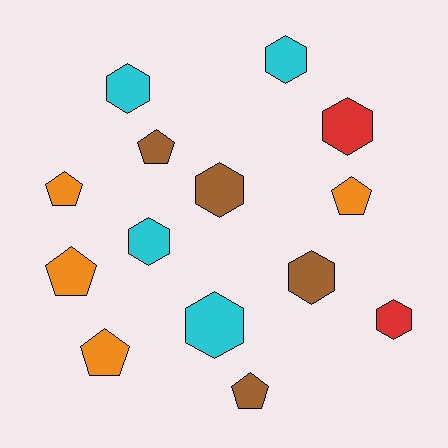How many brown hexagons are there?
There are 2 brown hexagons.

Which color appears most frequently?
Brown, with 4 objects.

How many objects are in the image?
There are 14 objects.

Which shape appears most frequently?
Hexagon, with 8 objects.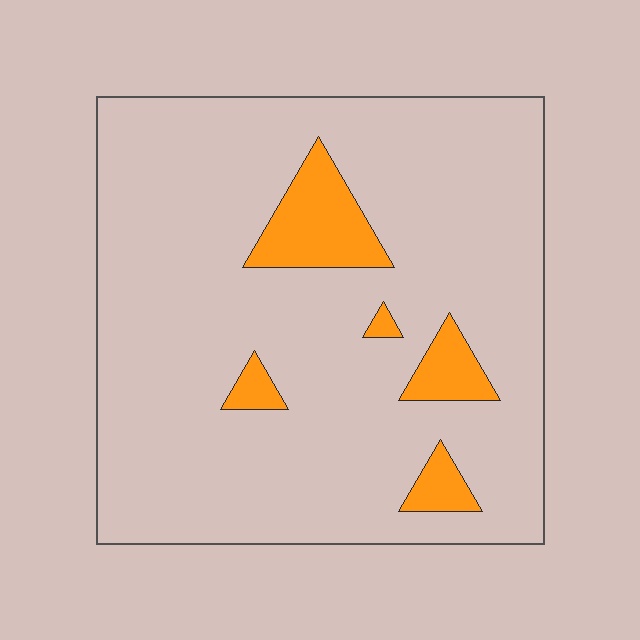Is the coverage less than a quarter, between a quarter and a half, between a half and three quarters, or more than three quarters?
Less than a quarter.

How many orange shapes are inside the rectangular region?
5.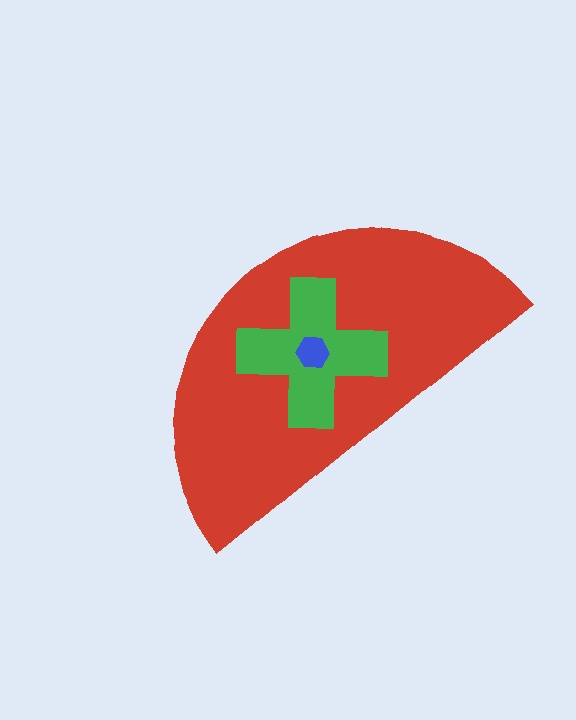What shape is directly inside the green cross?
The blue hexagon.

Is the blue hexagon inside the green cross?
Yes.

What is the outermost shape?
The red semicircle.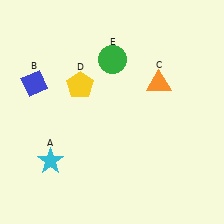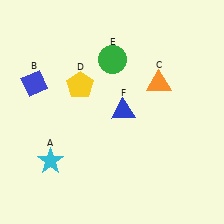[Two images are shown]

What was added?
A blue triangle (F) was added in Image 2.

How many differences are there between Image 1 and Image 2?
There is 1 difference between the two images.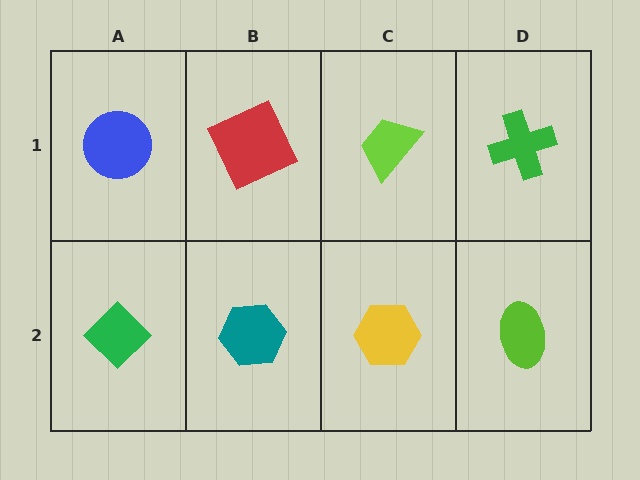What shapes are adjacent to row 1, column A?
A green diamond (row 2, column A), a red square (row 1, column B).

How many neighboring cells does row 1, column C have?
3.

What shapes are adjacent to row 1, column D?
A lime ellipse (row 2, column D), a lime trapezoid (row 1, column C).